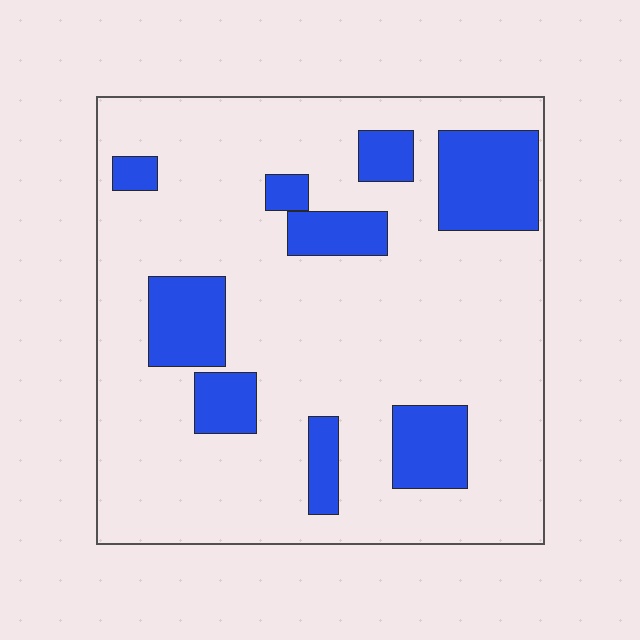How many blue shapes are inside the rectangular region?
9.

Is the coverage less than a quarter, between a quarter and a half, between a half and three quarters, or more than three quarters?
Less than a quarter.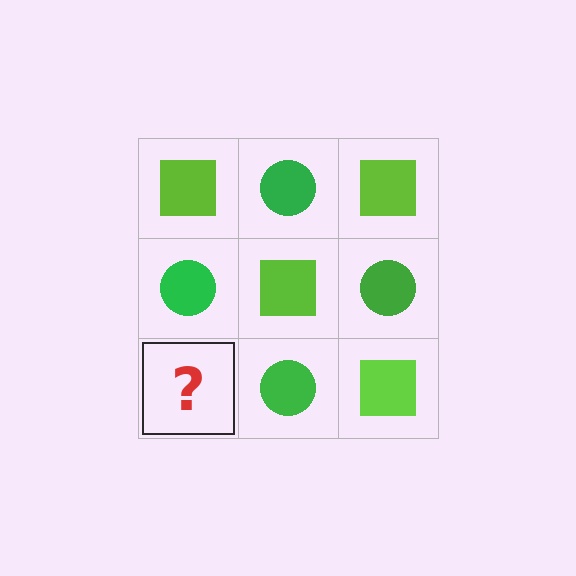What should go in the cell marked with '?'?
The missing cell should contain a lime square.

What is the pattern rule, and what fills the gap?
The rule is that it alternates lime square and green circle in a checkerboard pattern. The gap should be filled with a lime square.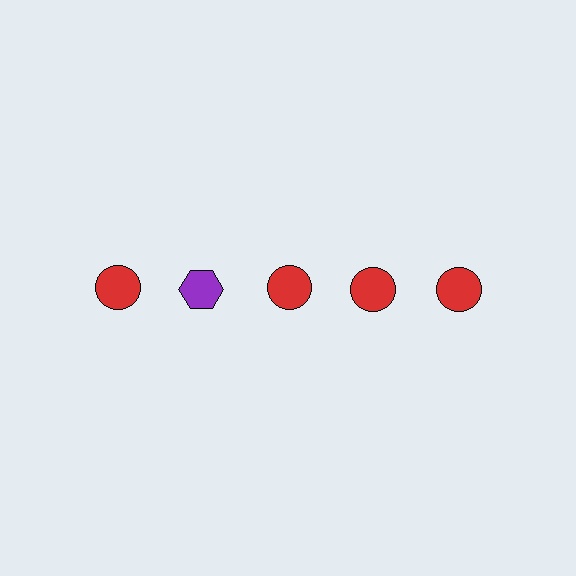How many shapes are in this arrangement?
There are 5 shapes arranged in a grid pattern.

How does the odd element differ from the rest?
It differs in both color (purple instead of red) and shape (hexagon instead of circle).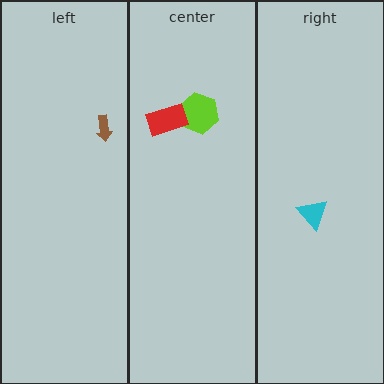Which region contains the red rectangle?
The center region.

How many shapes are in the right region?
1.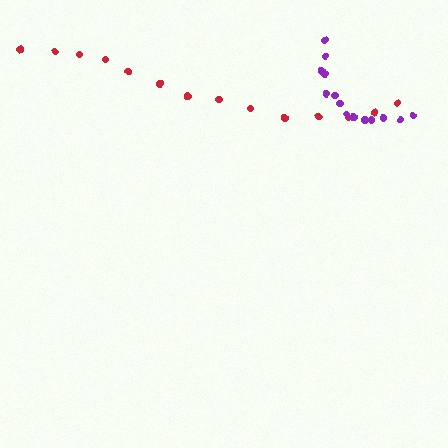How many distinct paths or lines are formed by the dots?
There are 2 distinct paths.